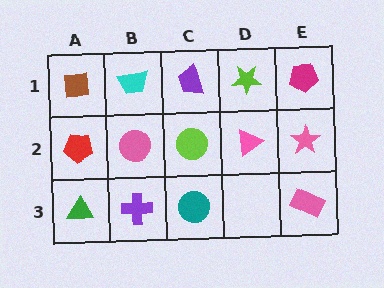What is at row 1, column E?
A magenta pentagon.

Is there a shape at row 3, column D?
No, that cell is empty.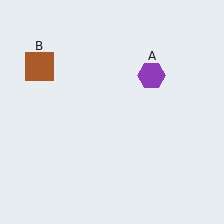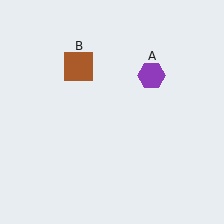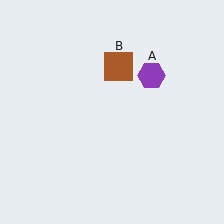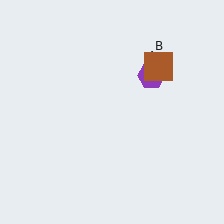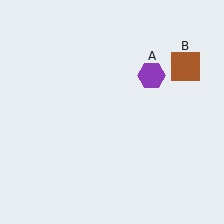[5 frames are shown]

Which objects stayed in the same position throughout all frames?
Purple hexagon (object A) remained stationary.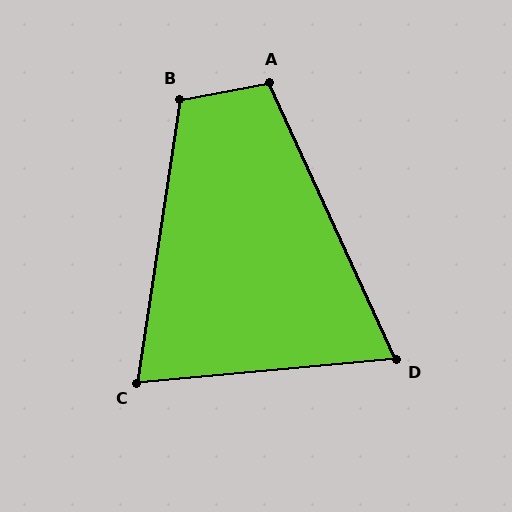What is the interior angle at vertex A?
Approximately 104 degrees (obtuse).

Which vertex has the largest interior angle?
B, at approximately 109 degrees.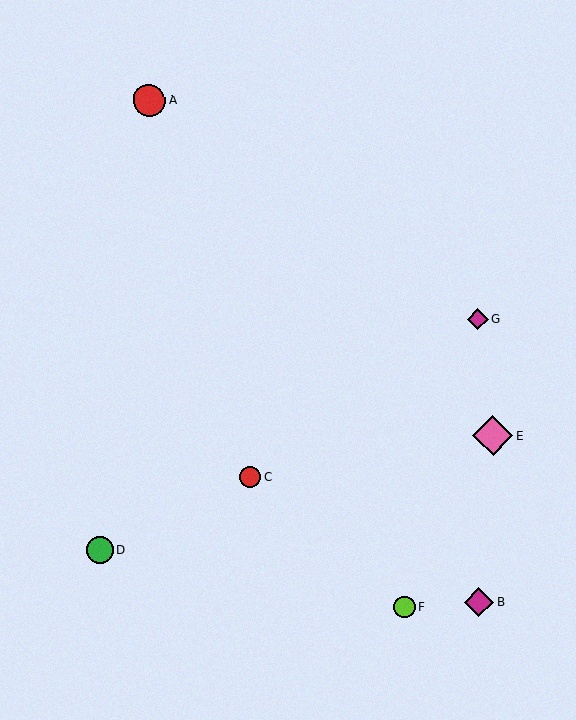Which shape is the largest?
The pink diamond (labeled E) is the largest.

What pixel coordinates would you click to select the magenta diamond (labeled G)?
Click at (478, 319) to select the magenta diamond G.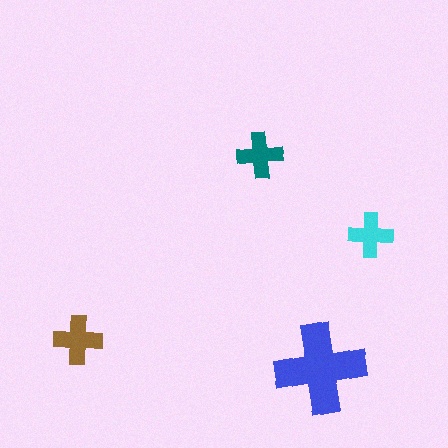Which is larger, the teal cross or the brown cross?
The brown one.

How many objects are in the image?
There are 4 objects in the image.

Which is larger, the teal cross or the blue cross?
The blue one.